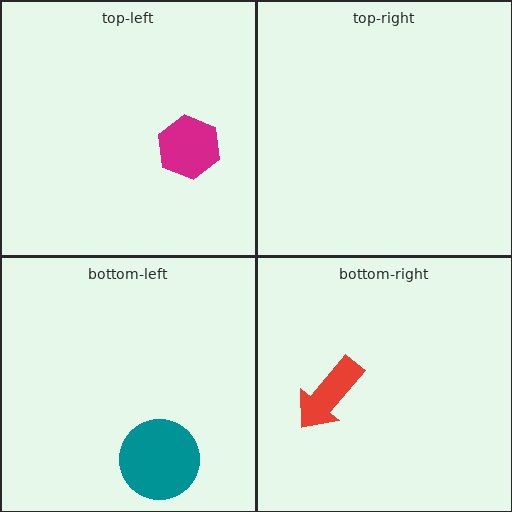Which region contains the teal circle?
The bottom-left region.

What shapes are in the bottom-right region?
The red arrow.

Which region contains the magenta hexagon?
The top-left region.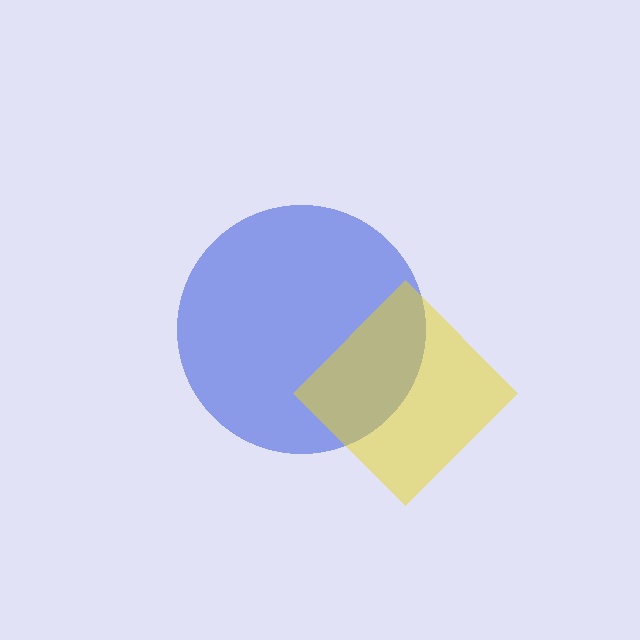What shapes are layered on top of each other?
The layered shapes are: a blue circle, a yellow diamond.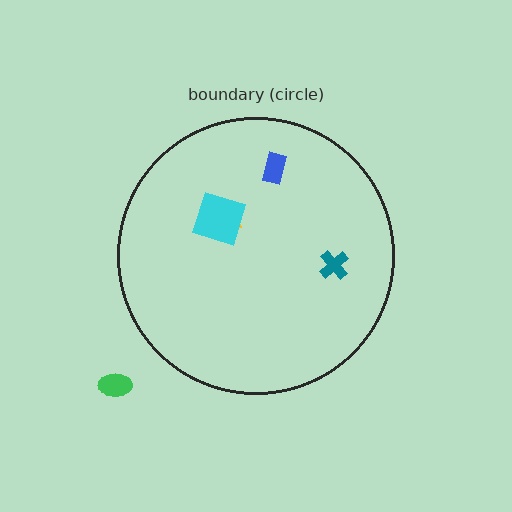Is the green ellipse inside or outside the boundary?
Outside.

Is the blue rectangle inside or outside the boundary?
Inside.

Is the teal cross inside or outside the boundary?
Inside.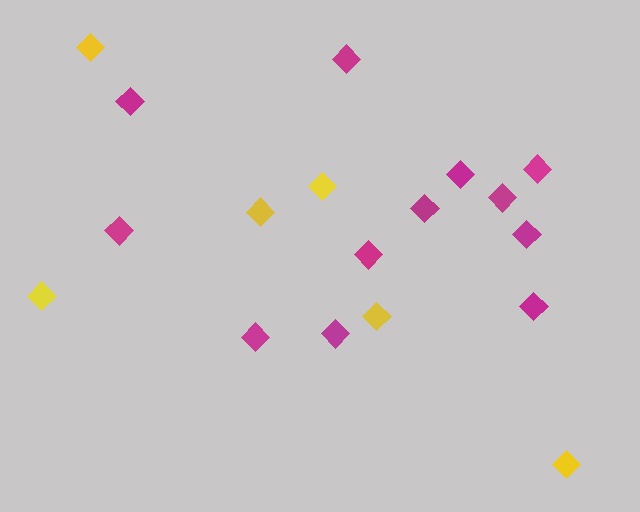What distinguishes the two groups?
There are 2 groups: one group of magenta diamonds (12) and one group of yellow diamonds (6).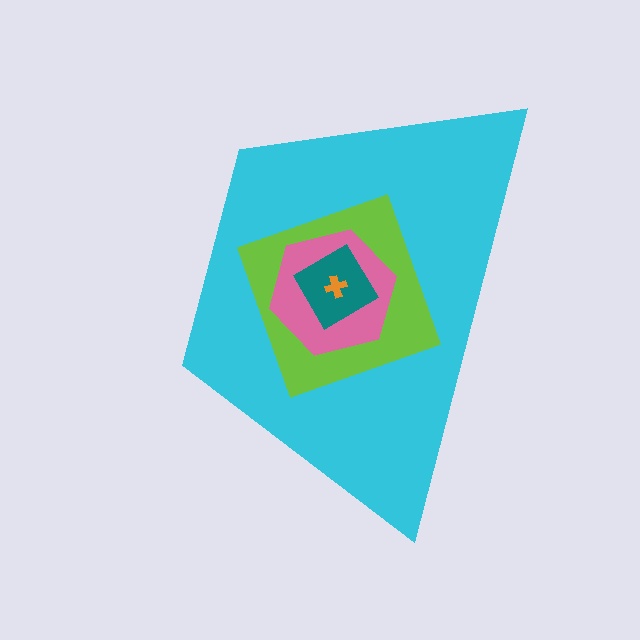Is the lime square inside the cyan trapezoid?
Yes.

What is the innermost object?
The orange cross.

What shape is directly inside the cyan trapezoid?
The lime square.